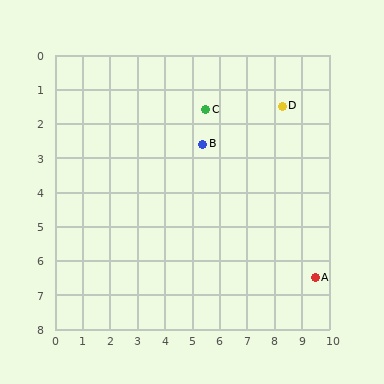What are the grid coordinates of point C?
Point C is at approximately (5.5, 1.6).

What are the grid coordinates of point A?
Point A is at approximately (9.5, 6.5).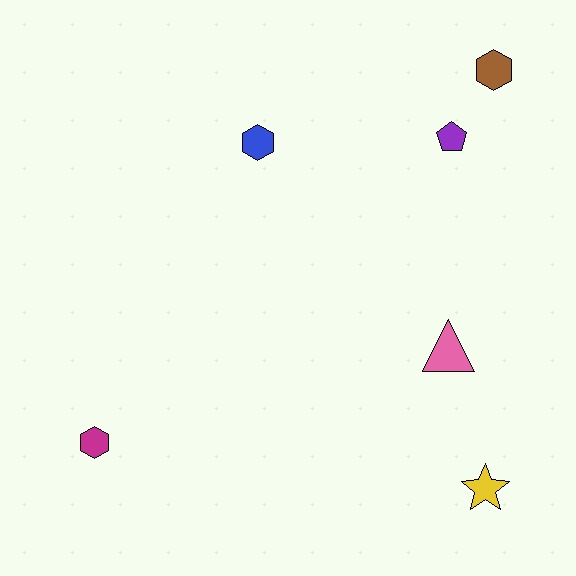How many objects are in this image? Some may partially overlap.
There are 6 objects.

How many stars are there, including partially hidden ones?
There is 1 star.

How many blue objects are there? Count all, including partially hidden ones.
There is 1 blue object.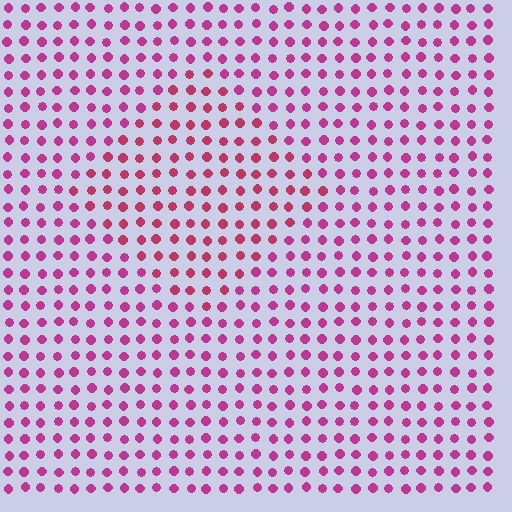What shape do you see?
I see a diamond.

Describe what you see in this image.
The image is filled with small magenta elements in a uniform arrangement. A diamond-shaped region is visible where the elements are tinted to a slightly different hue, forming a subtle color boundary.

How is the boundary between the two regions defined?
The boundary is defined purely by a slight shift in hue (about 20 degrees). Spacing, size, and orientation are identical on both sides.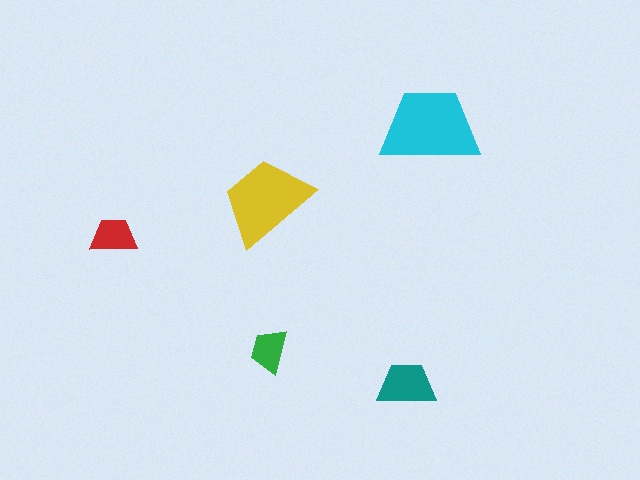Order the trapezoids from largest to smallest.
the cyan one, the yellow one, the teal one, the red one, the green one.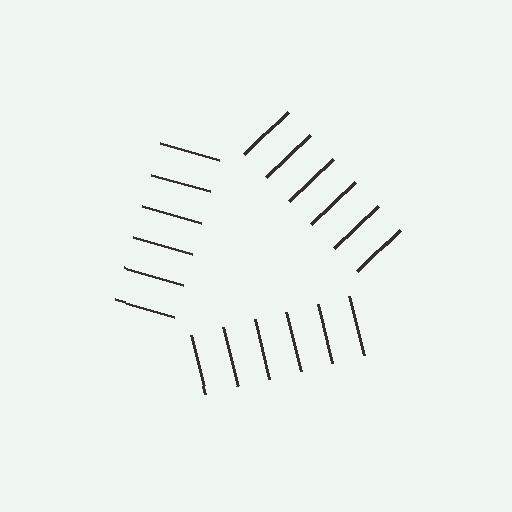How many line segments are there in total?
18 — 6 along each of the 3 edges.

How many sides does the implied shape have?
3 sides — the line-ends trace a triangle.